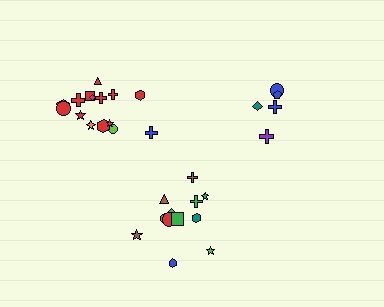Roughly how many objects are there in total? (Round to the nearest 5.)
Roughly 30 objects in total.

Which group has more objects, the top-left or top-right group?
The top-left group.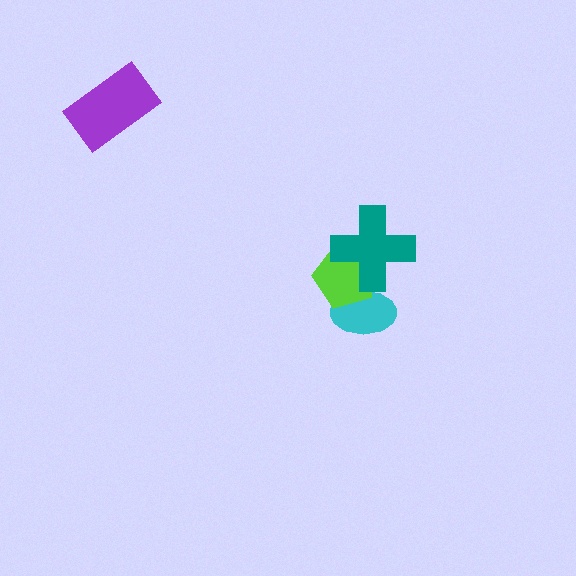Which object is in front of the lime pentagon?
The teal cross is in front of the lime pentagon.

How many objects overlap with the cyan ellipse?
2 objects overlap with the cyan ellipse.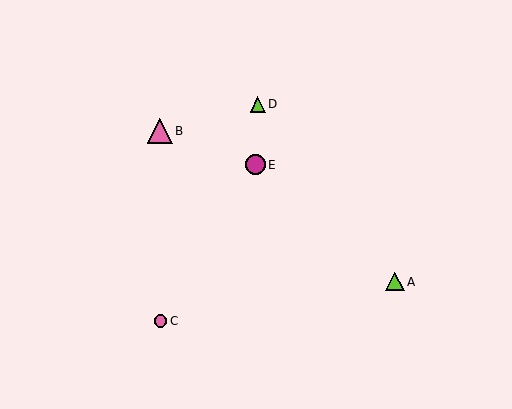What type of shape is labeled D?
Shape D is a lime triangle.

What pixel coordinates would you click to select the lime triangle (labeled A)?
Click at (395, 282) to select the lime triangle A.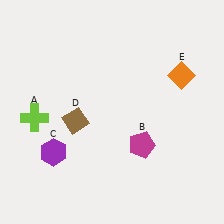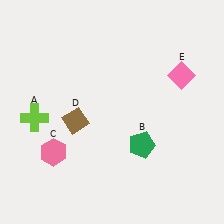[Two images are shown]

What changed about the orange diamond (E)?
In Image 1, E is orange. In Image 2, it changed to pink.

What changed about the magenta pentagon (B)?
In Image 1, B is magenta. In Image 2, it changed to green.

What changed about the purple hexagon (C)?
In Image 1, C is purple. In Image 2, it changed to pink.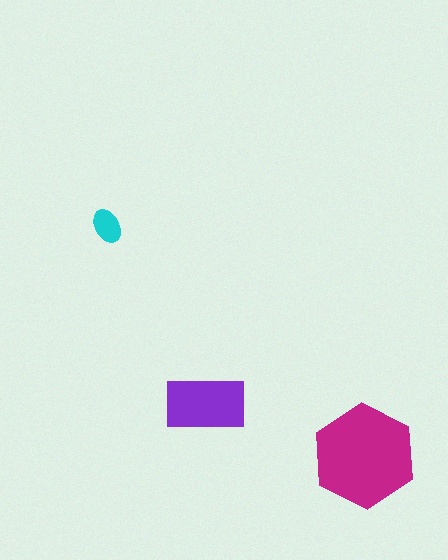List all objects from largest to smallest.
The magenta hexagon, the purple rectangle, the cyan ellipse.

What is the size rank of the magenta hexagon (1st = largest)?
1st.